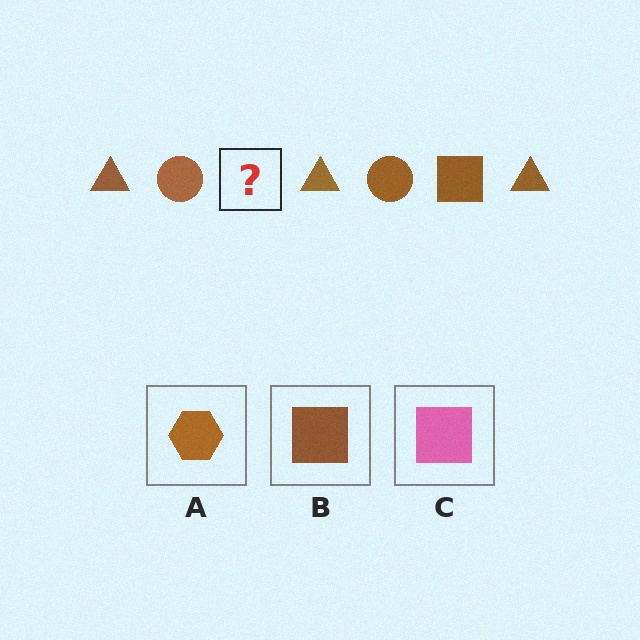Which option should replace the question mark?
Option B.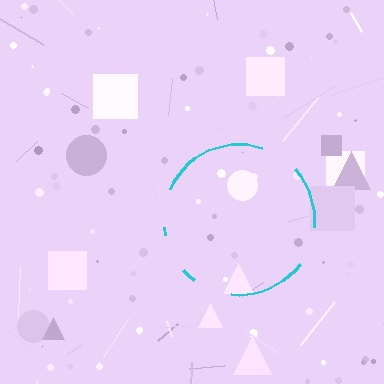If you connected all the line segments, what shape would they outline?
They would outline a circle.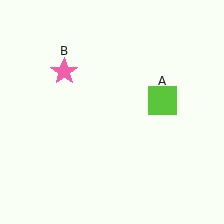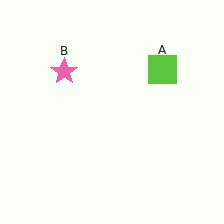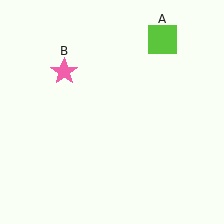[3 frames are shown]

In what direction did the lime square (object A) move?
The lime square (object A) moved up.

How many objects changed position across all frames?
1 object changed position: lime square (object A).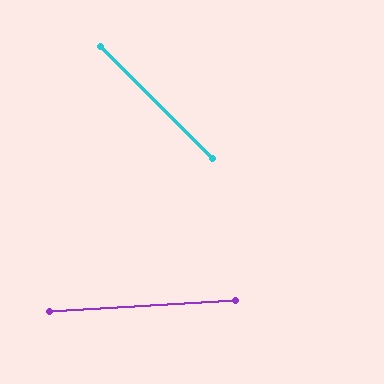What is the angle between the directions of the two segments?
Approximately 48 degrees.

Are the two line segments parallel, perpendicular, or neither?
Neither parallel nor perpendicular — they differ by about 48°.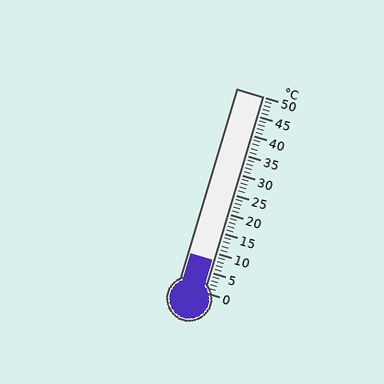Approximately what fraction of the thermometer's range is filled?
The thermometer is filled to approximately 15% of its range.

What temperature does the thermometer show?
The thermometer shows approximately 8°C.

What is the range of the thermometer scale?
The thermometer scale ranges from 0°C to 50°C.